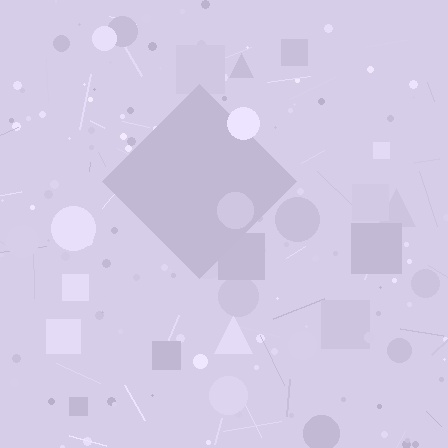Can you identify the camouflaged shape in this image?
The camouflaged shape is a diamond.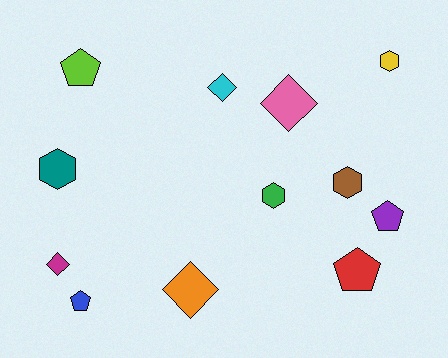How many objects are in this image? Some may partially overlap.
There are 12 objects.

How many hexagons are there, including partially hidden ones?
There are 4 hexagons.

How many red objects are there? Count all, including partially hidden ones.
There is 1 red object.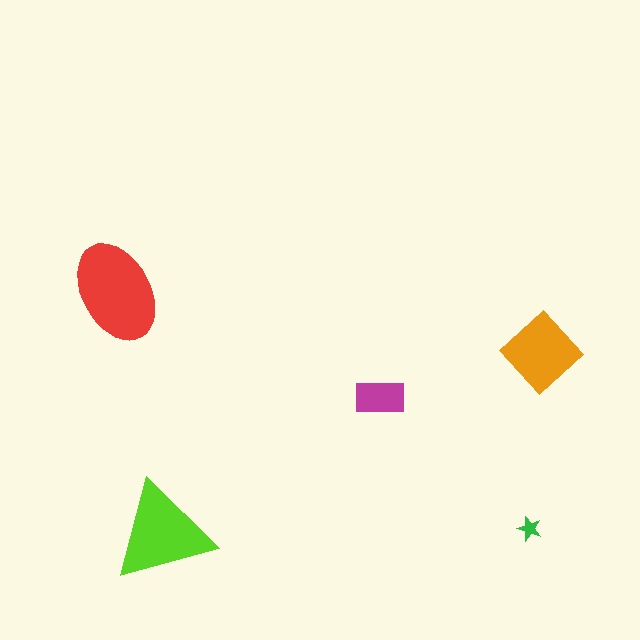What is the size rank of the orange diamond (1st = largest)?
3rd.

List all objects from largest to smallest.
The red ellipse, the lime triangle, the orange diamond, the magenta rectangle, the green star.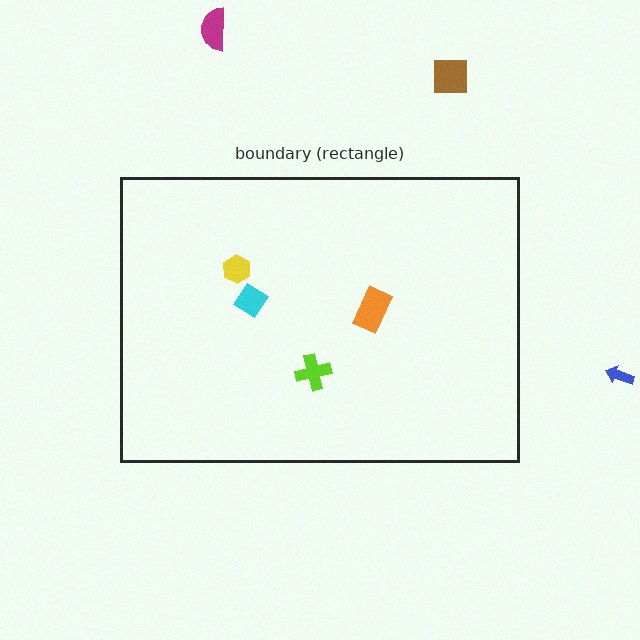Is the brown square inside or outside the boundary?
Outside.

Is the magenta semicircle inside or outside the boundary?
Outside.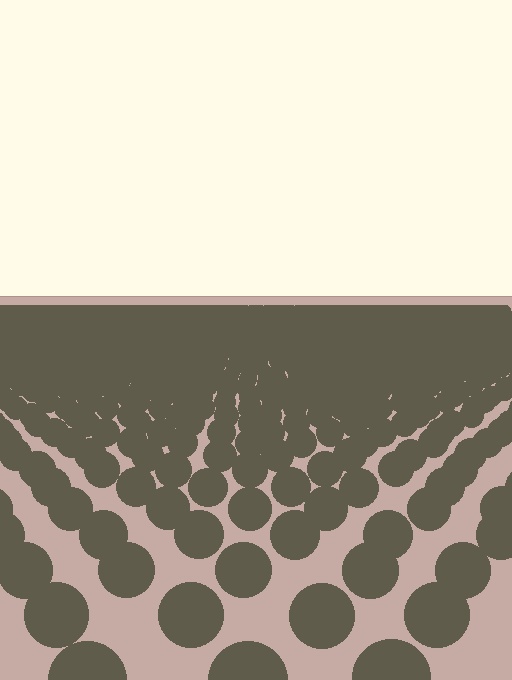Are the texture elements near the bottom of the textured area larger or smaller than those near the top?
Larger. Near the bottom, elements are closer to the viewer and appear at a bigger on-screen size.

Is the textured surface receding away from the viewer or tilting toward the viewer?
The surface is receding away from the viewer. Texture elements get smaller and denser toward the top.